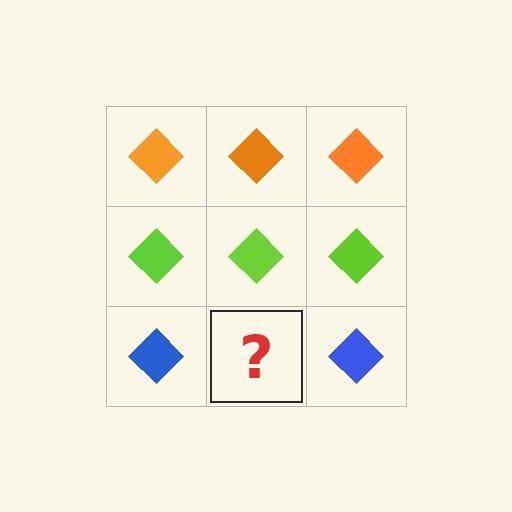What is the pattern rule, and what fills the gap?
The rule is that each row has a consistent color. The gap should be filled with a blue diamond.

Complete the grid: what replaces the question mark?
The question mark should be replaced with a blue diamond.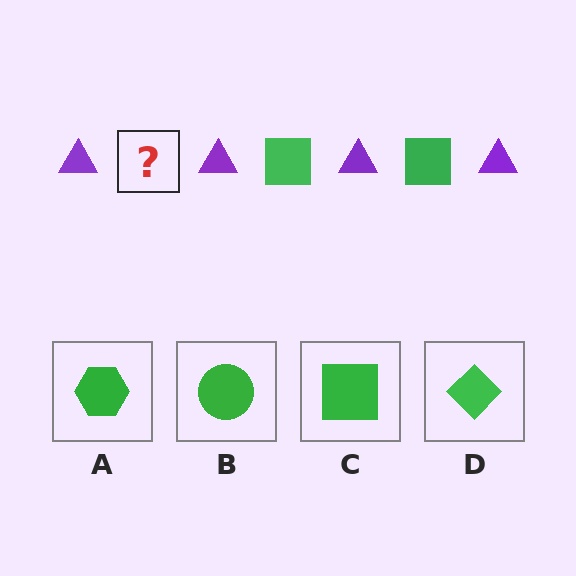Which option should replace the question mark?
Option C.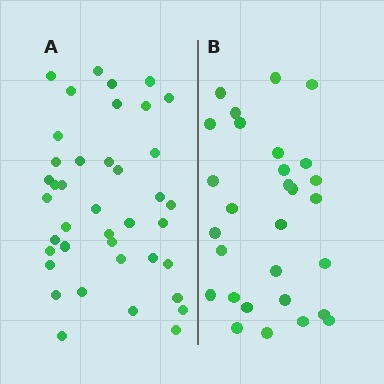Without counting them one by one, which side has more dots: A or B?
Region A (the left region) has more dots.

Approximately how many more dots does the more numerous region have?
Region A has roughly 12 or so more dots than region B.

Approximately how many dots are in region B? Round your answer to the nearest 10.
About 30 dots. (The exact count is 29, which rounds to 30.)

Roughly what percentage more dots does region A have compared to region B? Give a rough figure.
About 40% more.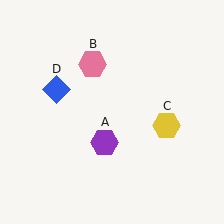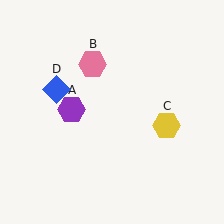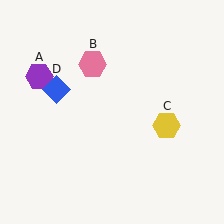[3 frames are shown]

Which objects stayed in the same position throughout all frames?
Pink hexagon (object B) and yellow hexagon (object C) and blue diamond (object D) remained stationary.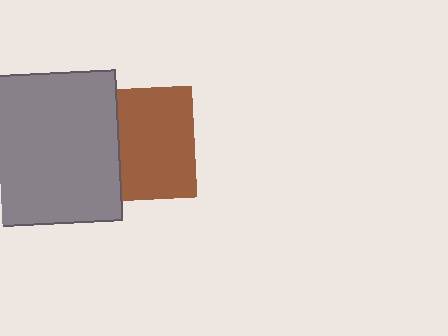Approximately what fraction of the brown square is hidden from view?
Roughly 34% of the brown square is hidden behind the gray square.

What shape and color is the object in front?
The object in front is a gray square.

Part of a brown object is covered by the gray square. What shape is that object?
It is a square.